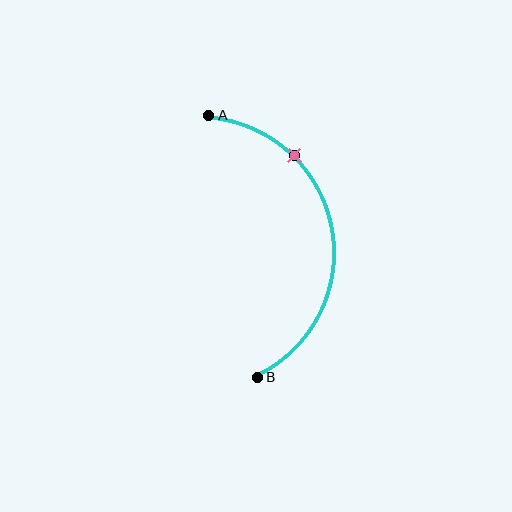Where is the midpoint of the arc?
The arc midpoint is the point on the curve farthest from the straight line joining A and B. It sits to the right of that line.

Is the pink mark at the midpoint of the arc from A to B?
No. The pink mark lies on the arc but is closer to endpoint A. The arc midpoint would be at the point on the curve equidistant along the arc from both A and B.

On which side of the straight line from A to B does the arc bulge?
The arc bulges to the right of the straight line connecting A and B.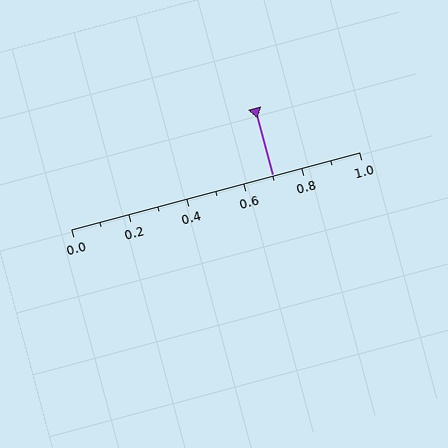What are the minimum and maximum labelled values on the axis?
The axis runs from 0.0 to 1.0.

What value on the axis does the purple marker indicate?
The marker indicates approximately 0.7.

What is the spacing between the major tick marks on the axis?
The major ticks are spaced 0.2 apart.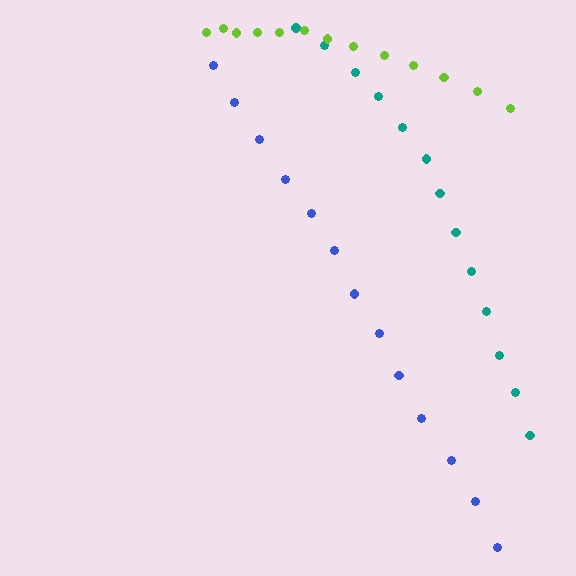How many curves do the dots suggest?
There are 3 distinct paths.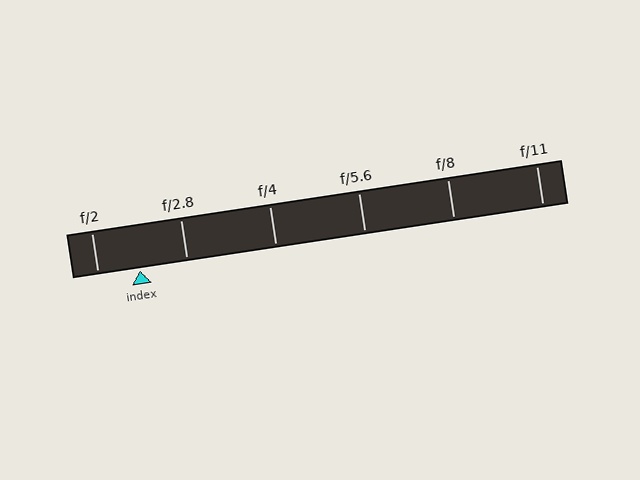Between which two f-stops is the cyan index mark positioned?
The index mark is between f/2 and f/2.8.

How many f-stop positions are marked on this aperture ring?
There are 6 f-stop positions marked.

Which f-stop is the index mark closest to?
The index mark is closest to f/2.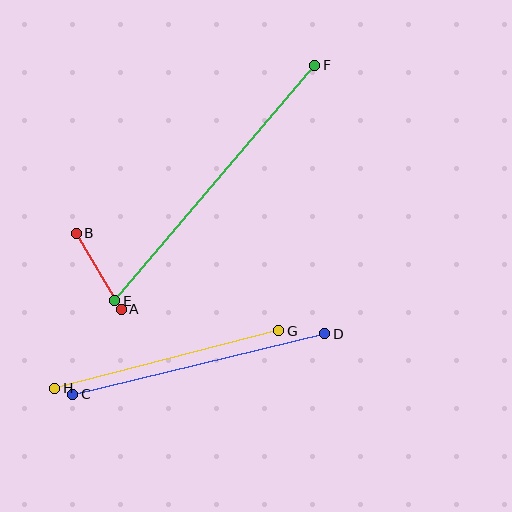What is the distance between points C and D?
The distance is approximately 259 pixels.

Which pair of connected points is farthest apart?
Points E and F are farthest apart.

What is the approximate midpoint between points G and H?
The midpoint is at approximately (167, 360) pixels.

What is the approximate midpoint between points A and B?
The midpoint is at approximately (99, 271) pixels.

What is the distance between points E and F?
The distance is approximately 309 pixels.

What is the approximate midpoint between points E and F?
The midpoint is at approximately (215, 183) pixels.